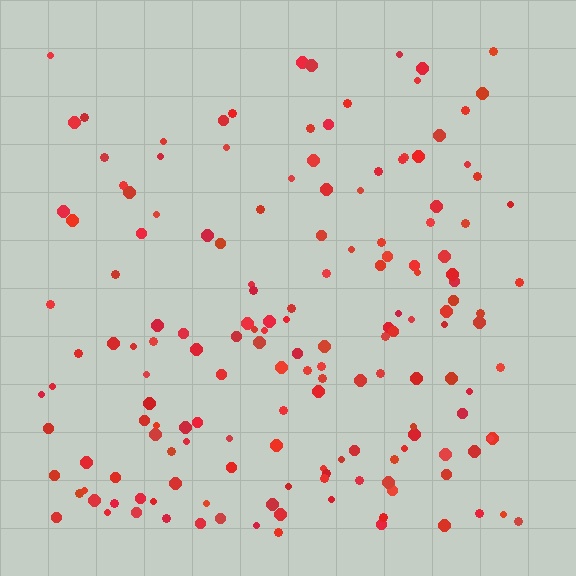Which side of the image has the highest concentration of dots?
The bottom.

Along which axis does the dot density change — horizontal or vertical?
Vertical.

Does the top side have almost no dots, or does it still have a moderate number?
Still a moderate number, just noticeably fewer than the bottom.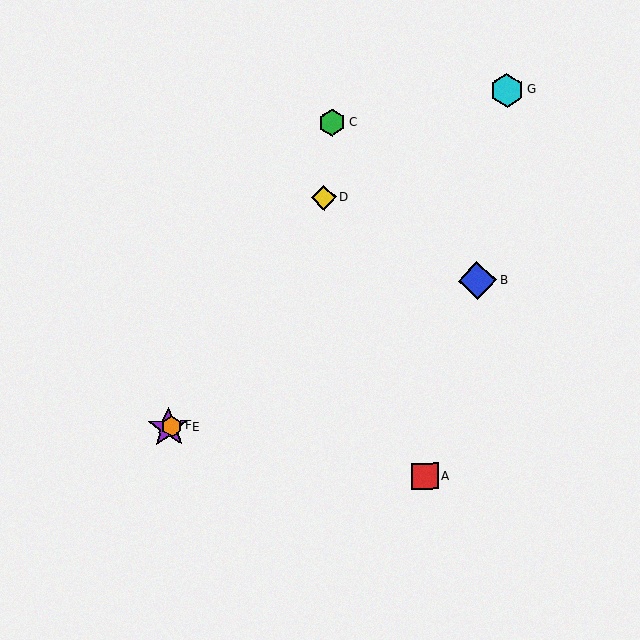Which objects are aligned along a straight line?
Objects B, E, F are aligned along a straight line.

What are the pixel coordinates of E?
Object E is at (168, 428).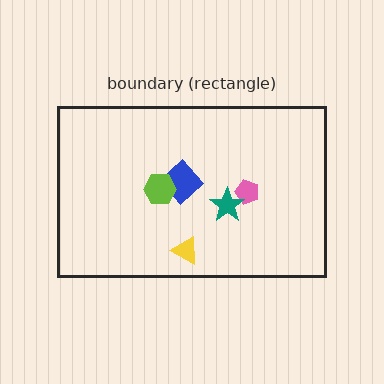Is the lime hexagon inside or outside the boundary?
Inside.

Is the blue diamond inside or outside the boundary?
Inside.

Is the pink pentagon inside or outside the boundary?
Inside.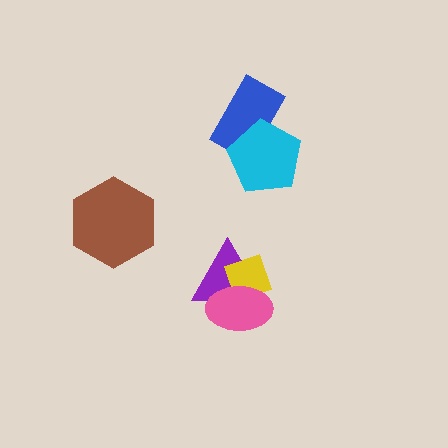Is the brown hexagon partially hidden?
No, no other shape covers it.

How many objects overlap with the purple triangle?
2 objects overlap with the purple triangle.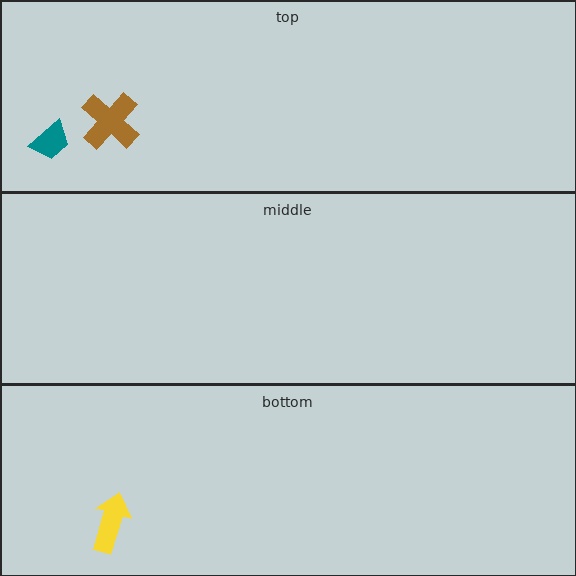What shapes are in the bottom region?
The yellow arrow.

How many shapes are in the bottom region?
1.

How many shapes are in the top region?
2.